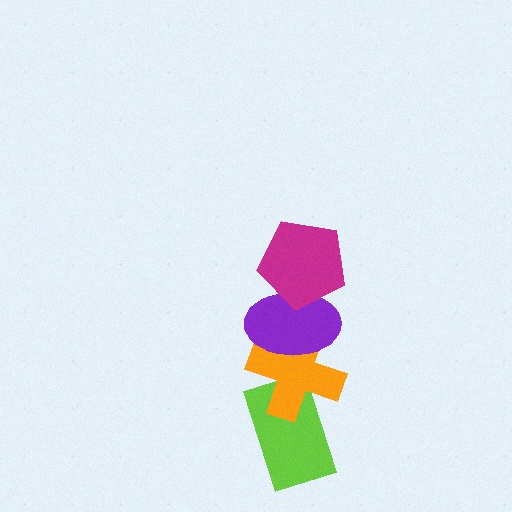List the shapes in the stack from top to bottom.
From top to bottom: the magenta pentagon, the purple ellipse, the orange cross, the lime rectangle.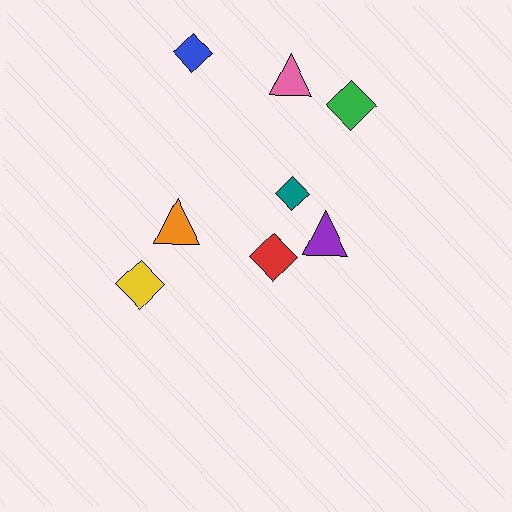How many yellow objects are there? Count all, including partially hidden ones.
There is 1 yellow object.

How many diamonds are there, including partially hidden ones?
There are 5 diamonds.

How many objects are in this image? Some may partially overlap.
There are 8 objects.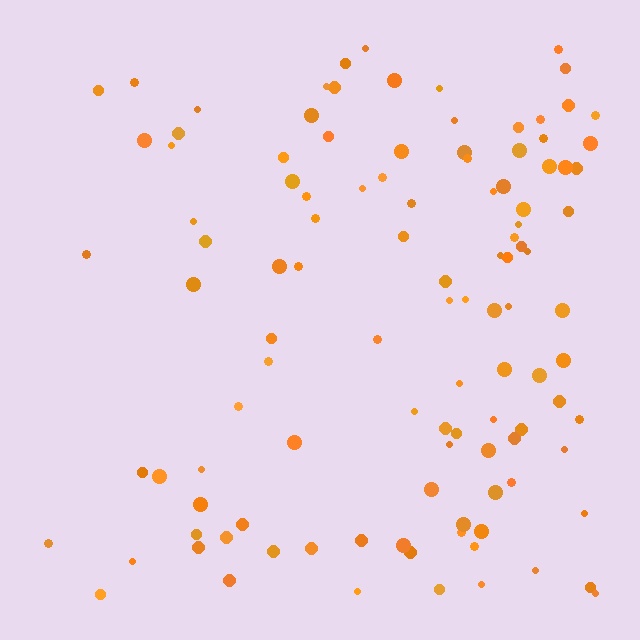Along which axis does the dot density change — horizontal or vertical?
Horizontal.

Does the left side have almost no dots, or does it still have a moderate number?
Still a moderate number, just noticeably fewer than the right.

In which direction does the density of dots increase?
From left to right, with the right side densest.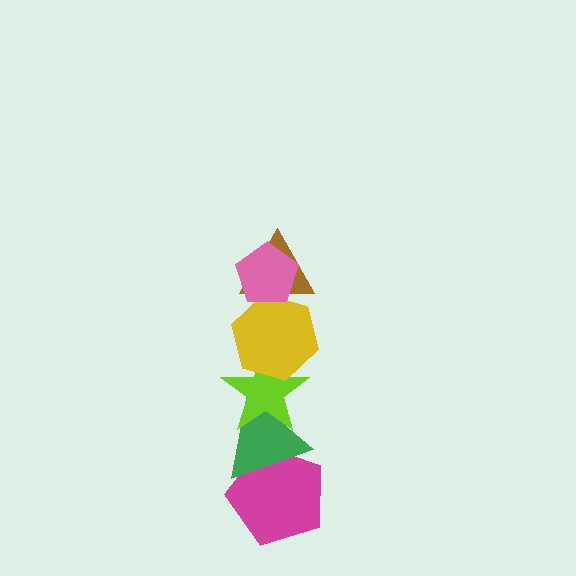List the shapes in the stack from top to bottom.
From top to bottom: the pink pentagon, the brown triangle, the yellow hexagon, the lime star, the green triangle, the magenta pentagon.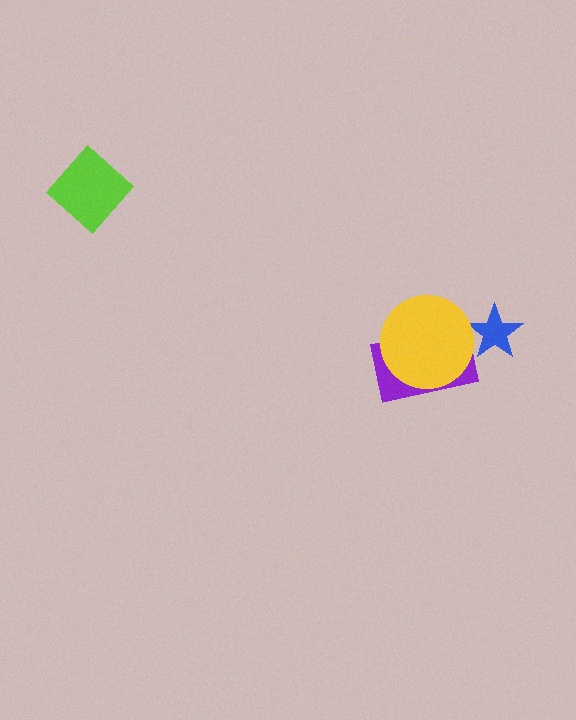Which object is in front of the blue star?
The yellow circle is in front of the blue star.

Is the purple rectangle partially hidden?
Yes, it is partially covered by another shape.